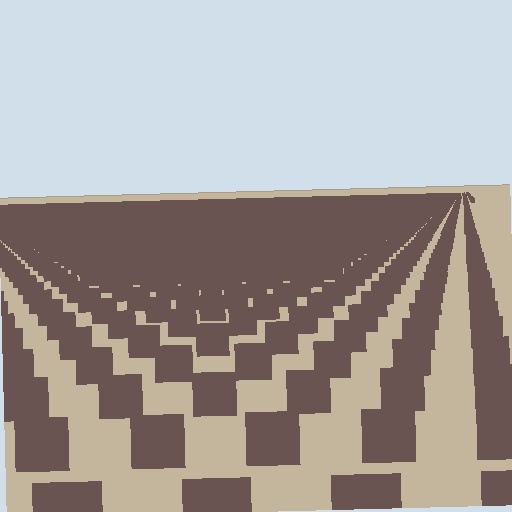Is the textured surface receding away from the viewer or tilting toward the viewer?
The surface is receding away from the viewer. Texture elements get smaller and denser toward the top.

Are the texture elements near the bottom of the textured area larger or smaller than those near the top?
Larger. Near the bottom, elements are closer to the viewer and appear at a bigger on-screen size.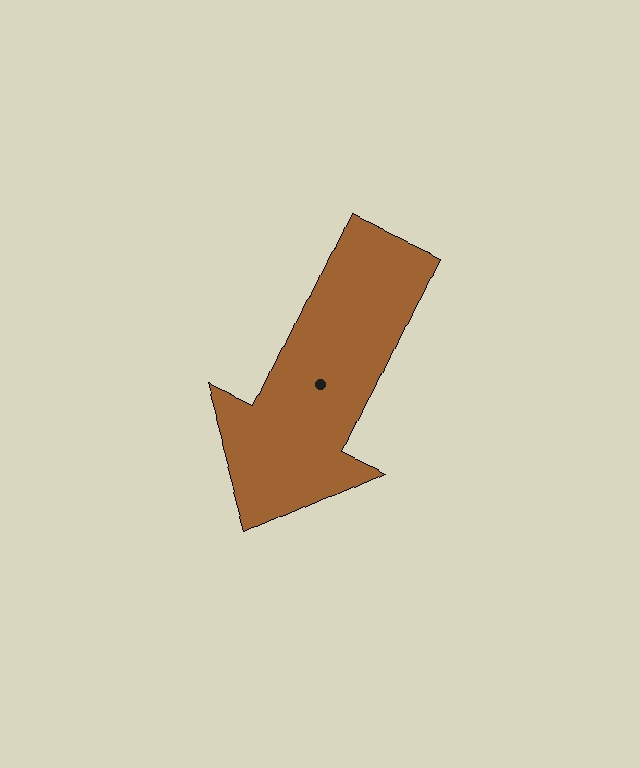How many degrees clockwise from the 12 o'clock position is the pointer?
Approximately 205 degrees.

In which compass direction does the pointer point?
Southwest.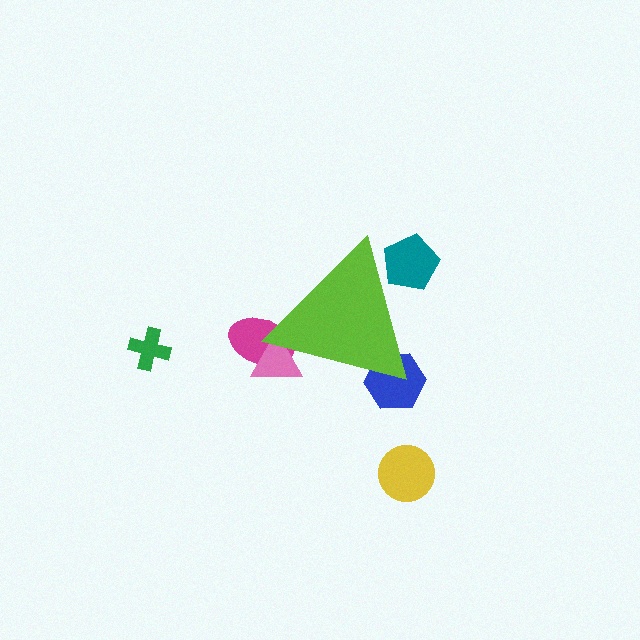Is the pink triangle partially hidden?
Yes, the pink triangle is partially hidden behind the lime triangle.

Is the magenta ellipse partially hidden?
Yes, the magenta ellipse is partially hidden behind the lime triangle.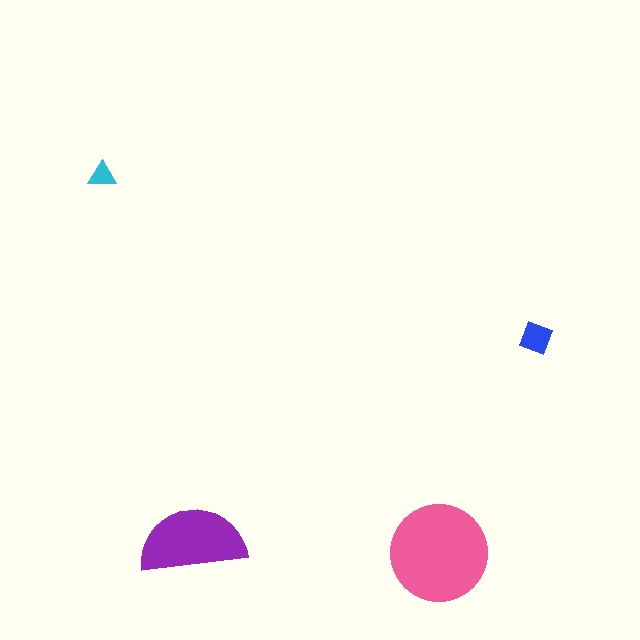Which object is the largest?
The pink circle.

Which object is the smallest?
The cyan triangle.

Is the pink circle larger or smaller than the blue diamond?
Larger.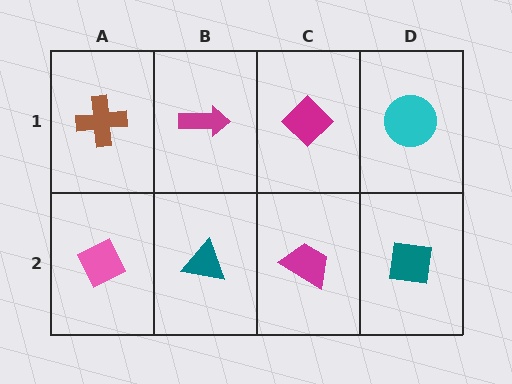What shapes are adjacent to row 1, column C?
A magenta trapezoid (row 2, column C), a magenta arrow (row 1, column B), a cyan circle (row 1, column D).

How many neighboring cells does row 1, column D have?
2.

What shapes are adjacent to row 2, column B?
A magenta arrow (row 1, column B), a pink diamond (row 2, column A), a magenta trapezoid (row 2, column C).